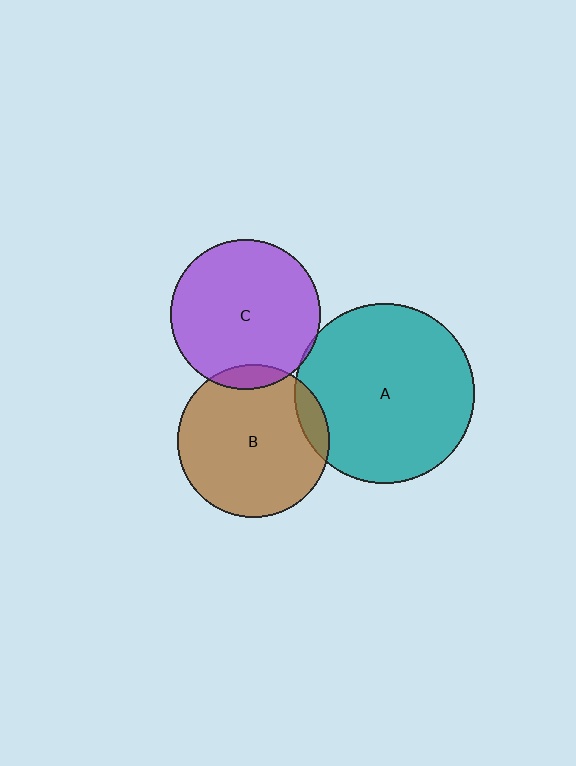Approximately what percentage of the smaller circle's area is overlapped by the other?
Approximately 10%.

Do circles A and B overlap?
Yes.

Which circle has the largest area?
Circle A (teal).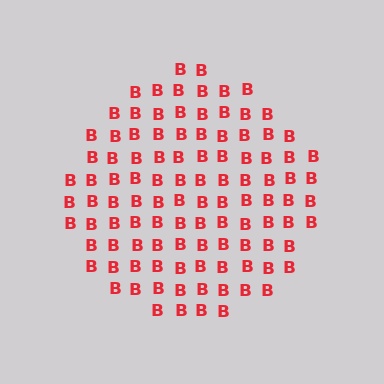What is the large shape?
The large shape is a circle.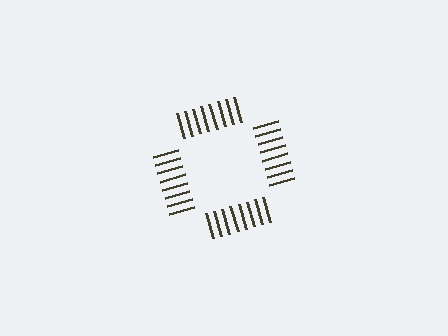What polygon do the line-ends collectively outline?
An illusory square — the line segments terminate on its edges but no continuous stroke is drawn.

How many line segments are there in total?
32 — 8 along each of the 4 edges.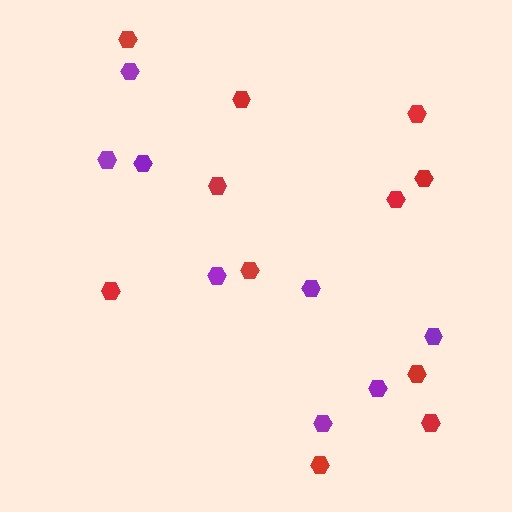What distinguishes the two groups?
There are 2 groups: one group of red hexagons (11) and one group of purple hexagons (8).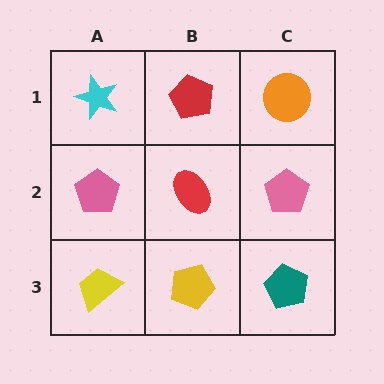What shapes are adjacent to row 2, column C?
An orange circle (row 1, column C), a teal pentagon (row 3, column C), a red ellipse (row 2, column B).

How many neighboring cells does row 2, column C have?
3.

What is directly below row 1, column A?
A pink pentagon.